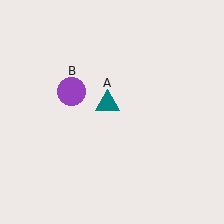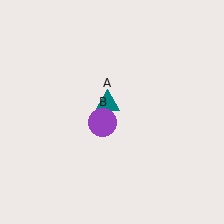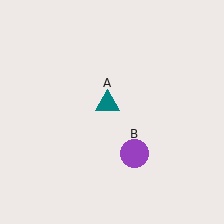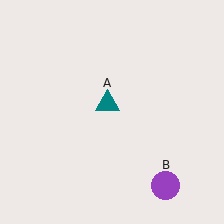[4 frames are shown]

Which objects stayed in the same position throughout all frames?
Teal triangle (object A) remained stationary.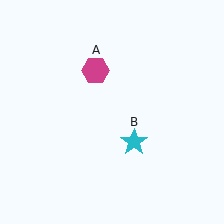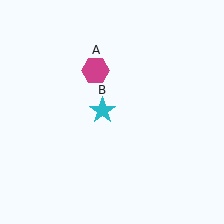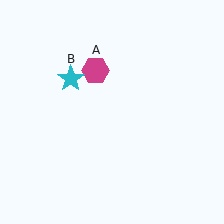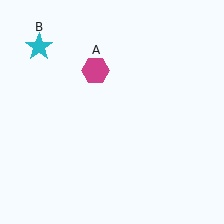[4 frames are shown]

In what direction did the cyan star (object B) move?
The cyan star (object B) moved up and to the left.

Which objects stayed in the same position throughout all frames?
Magenta hexagon (object A) remained stationary.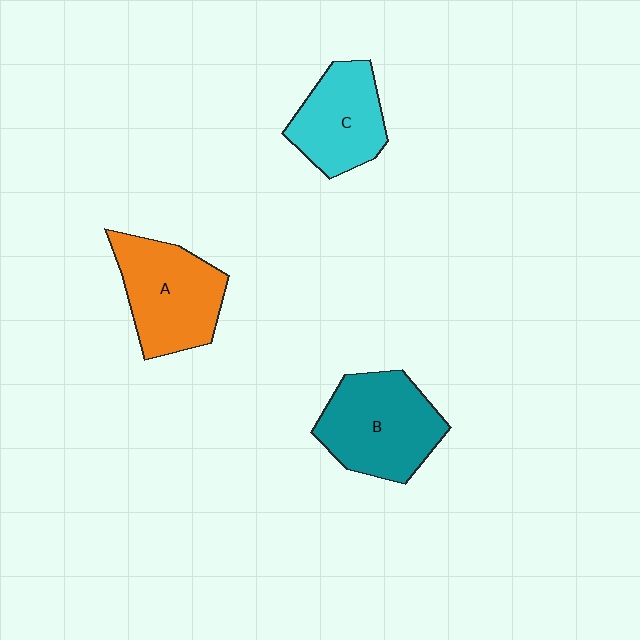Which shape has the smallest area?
Shape C (cyan).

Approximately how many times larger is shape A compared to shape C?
Approximately 1.2 times.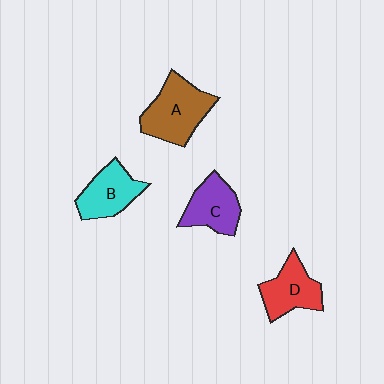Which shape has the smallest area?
Shape C (purple).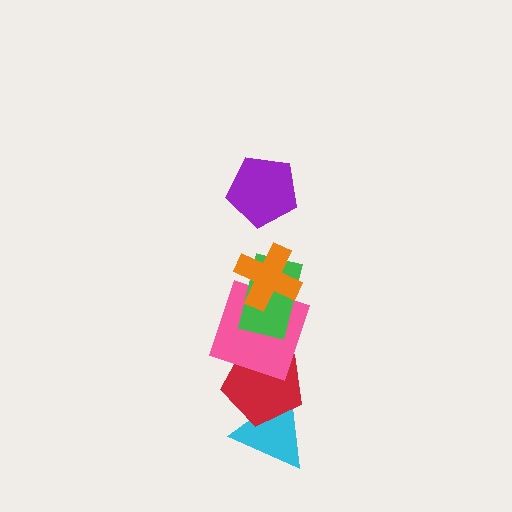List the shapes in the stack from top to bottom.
From top to bottom: the purple pentagon, the orange cross, the green rectangle, the pink square, the red pentagon, the cyan triangle.